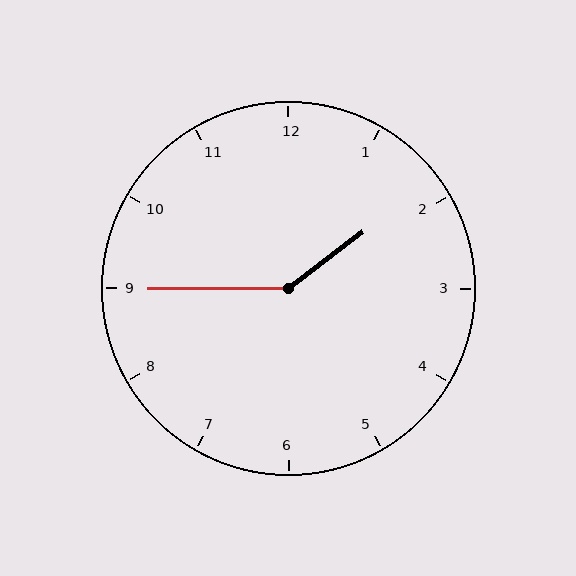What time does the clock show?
1:45.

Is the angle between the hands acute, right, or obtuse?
It is obtuse.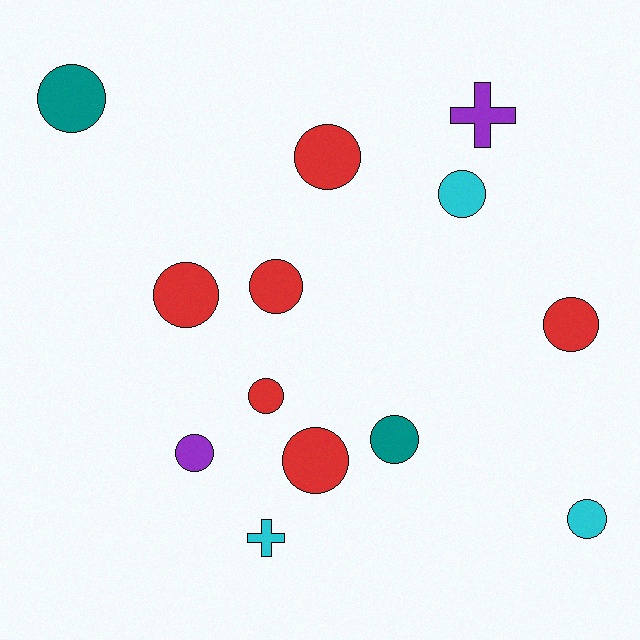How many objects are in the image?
There are 13 objects.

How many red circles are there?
There are 6 red circles.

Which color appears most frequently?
Red, with 6 objects.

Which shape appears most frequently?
Circle, with 11 objects.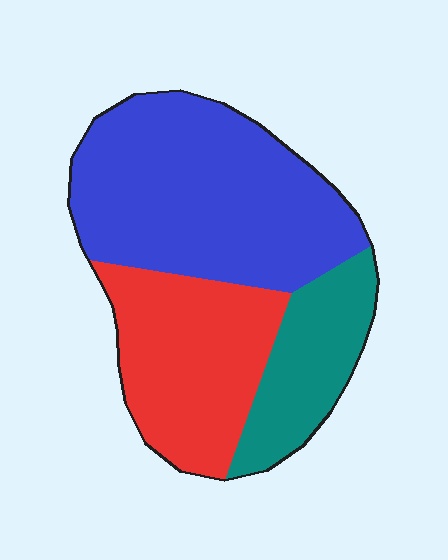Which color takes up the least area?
Teal, at roughly 20%.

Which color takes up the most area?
Blue, at roughly 50%.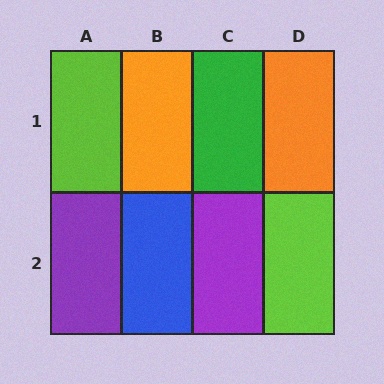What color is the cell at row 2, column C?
Purple.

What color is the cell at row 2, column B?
Blue.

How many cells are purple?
2 cells are purple.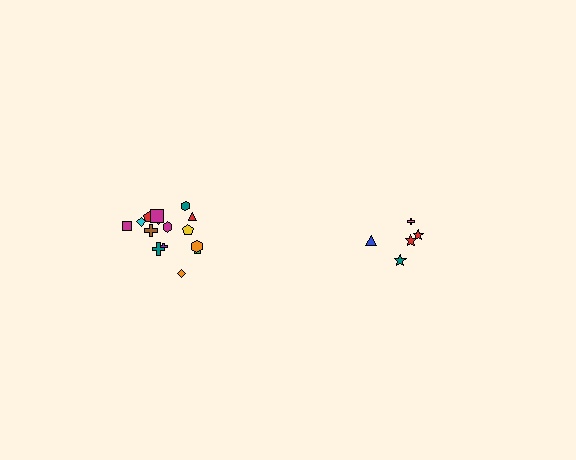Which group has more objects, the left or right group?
The left group.